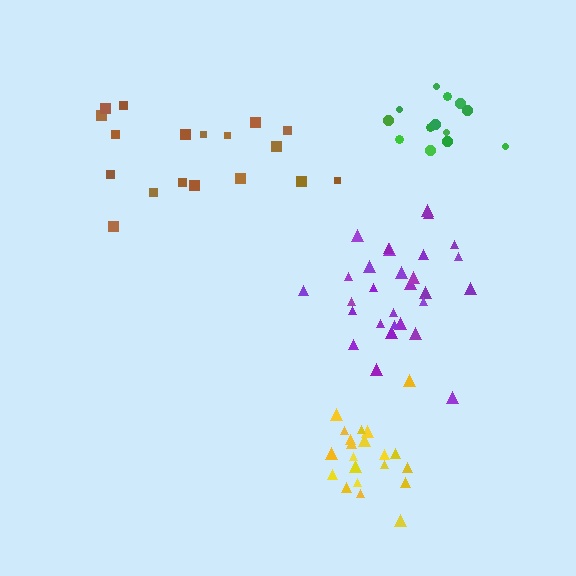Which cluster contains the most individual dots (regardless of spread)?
Purple (29).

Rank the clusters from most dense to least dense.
yellow, green, purple, brown.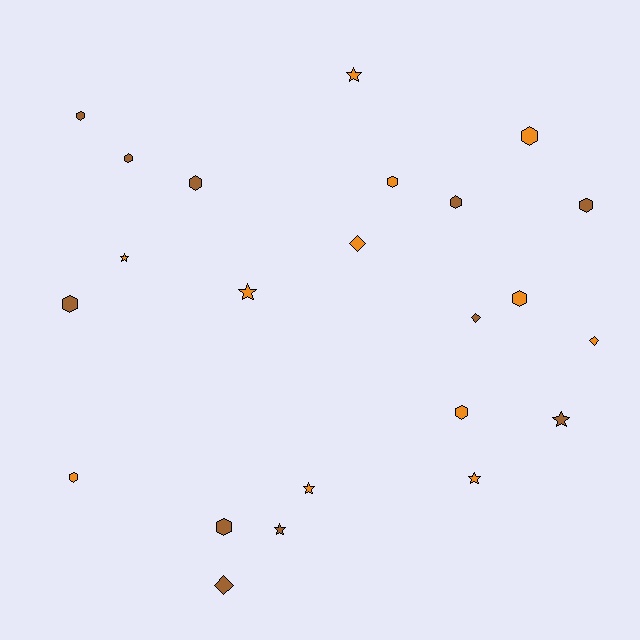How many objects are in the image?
There are 23 objects.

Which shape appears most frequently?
Hexagon, with 12 objects.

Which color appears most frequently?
Orange, with 12 objects.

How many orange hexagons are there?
There are 5 orange hexagons.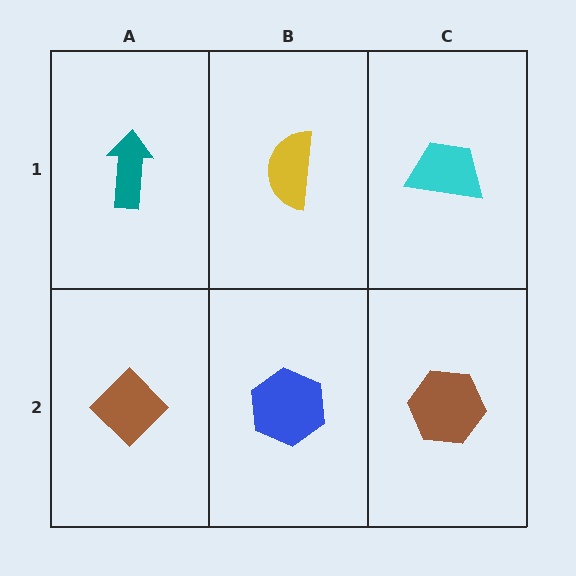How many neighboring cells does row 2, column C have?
2.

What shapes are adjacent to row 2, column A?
A teal arrow (row 1, column A), a blue hexagon (row 2, column B).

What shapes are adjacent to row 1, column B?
A blue hexagon (row 2, column B), a teal arrow (row 1, column A), a cyan trapezoid (row 1, column C).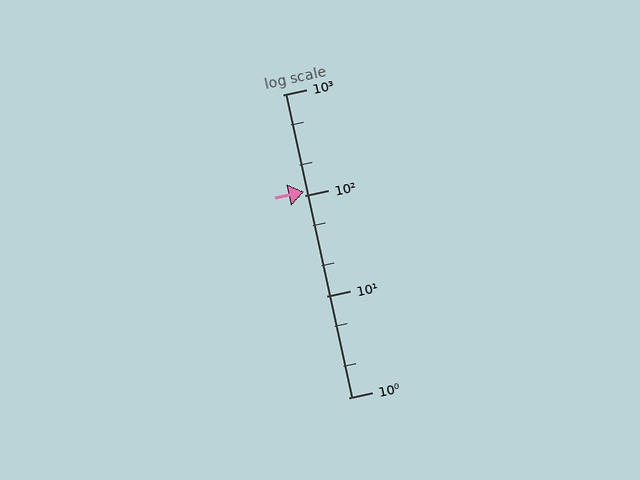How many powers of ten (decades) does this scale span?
The scale spans 3 decades, from 1 to 1000.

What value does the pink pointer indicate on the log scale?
The pointer indicates approximately 110.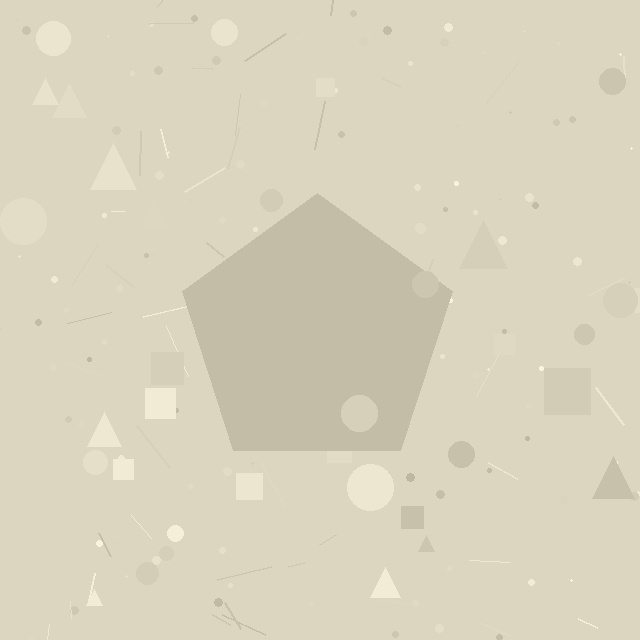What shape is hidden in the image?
A pentagon is hidden in the image.